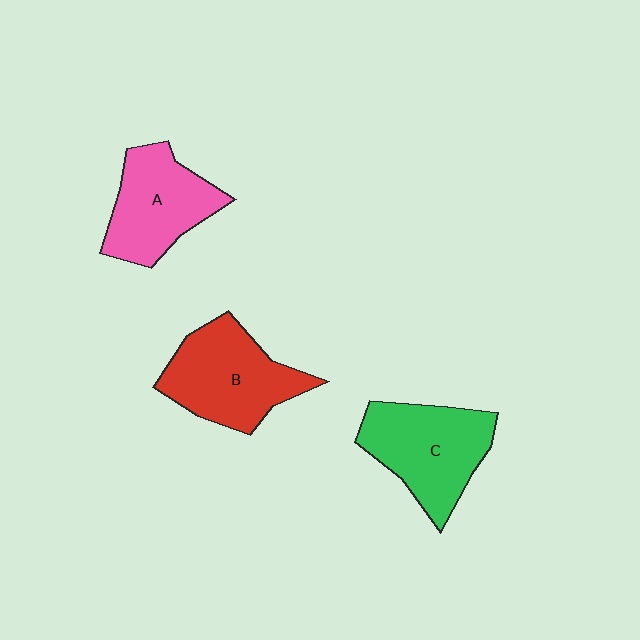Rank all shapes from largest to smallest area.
From largest to smallest: B (red), C (green), A (pink).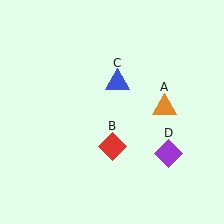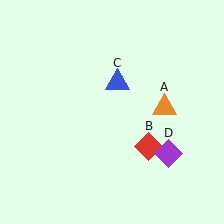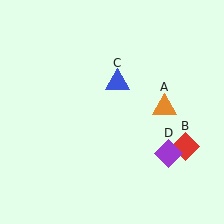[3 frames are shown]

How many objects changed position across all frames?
1 object changed position: red diamond (object B).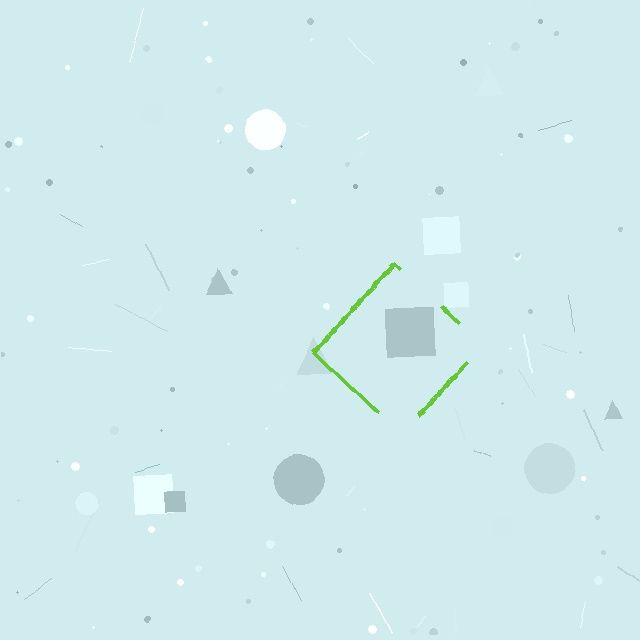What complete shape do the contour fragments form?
The contour fragments form a diamond.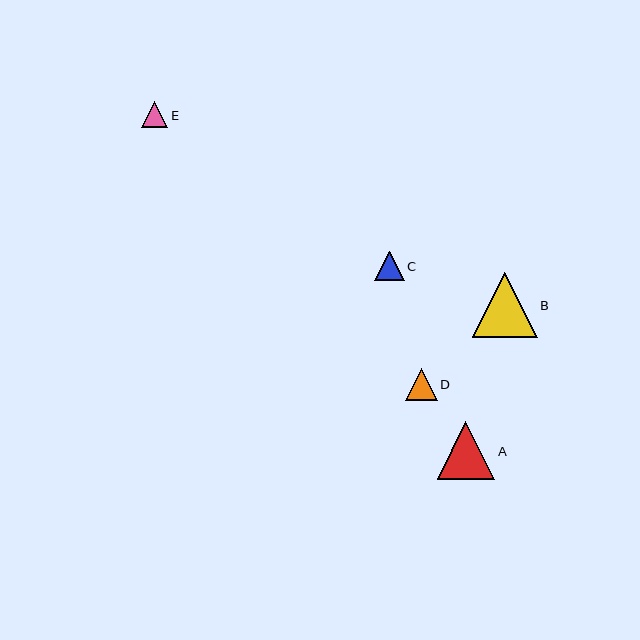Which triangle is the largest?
Triangle B is the largest with a size of approximately 65 pixels.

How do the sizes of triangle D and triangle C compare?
Triangle D and triangle C are approximately the same size.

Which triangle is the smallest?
Triangle E is the smallest with a size of approximately 27 pixels.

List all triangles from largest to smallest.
From largest to smallest: B, A, D, C, E.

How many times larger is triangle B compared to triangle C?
Triangle B is approximately 2.2 times the size of triangle C.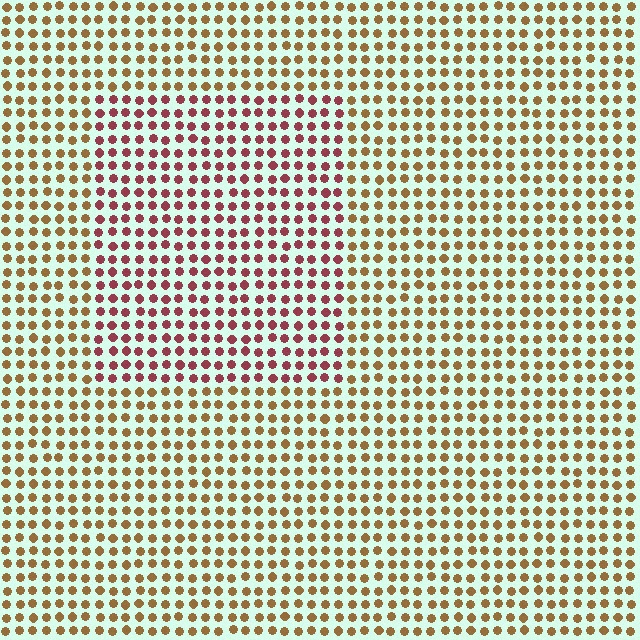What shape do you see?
I see a rectangle.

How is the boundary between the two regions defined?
The boundary is defined purely by a slight shift in hue (about 45 degrees). Spacing, size, and orientation are identical on both sides.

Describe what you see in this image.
The image is filled with small brown elements in a uniform arrangement. A rectangle-shaped region is visible where the elements are tinted to a slightly different hue, forming a subtle color boundary.